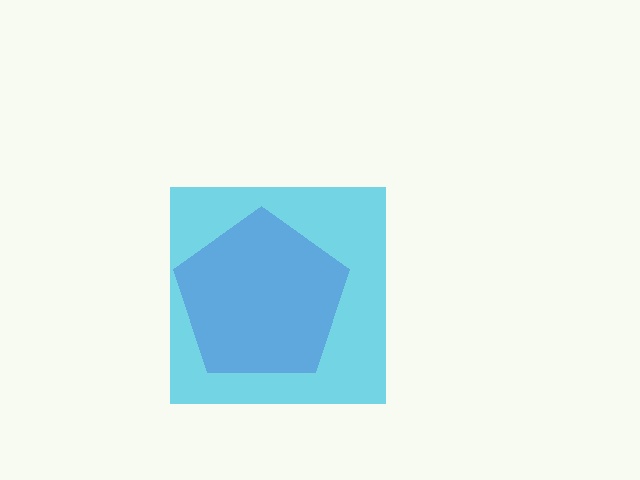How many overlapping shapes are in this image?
There are 2 overlapping shapes in the image.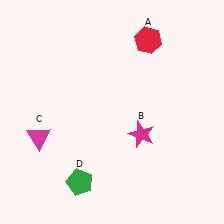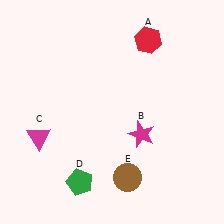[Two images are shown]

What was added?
A brown circle (E) was added in Image 2.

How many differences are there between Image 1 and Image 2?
There is 1 difference between the two images.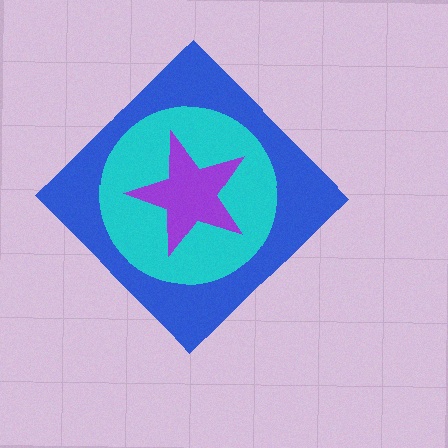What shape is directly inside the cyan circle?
The purple star.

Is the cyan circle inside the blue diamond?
Yes.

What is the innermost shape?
The purple star.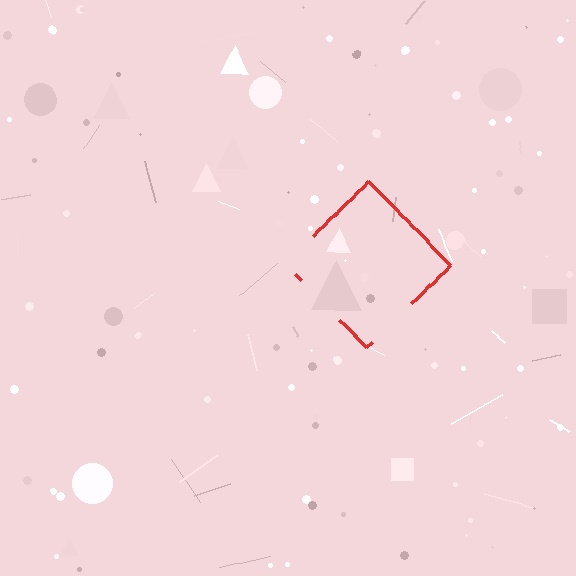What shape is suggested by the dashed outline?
The dashed outline suggests a diamond.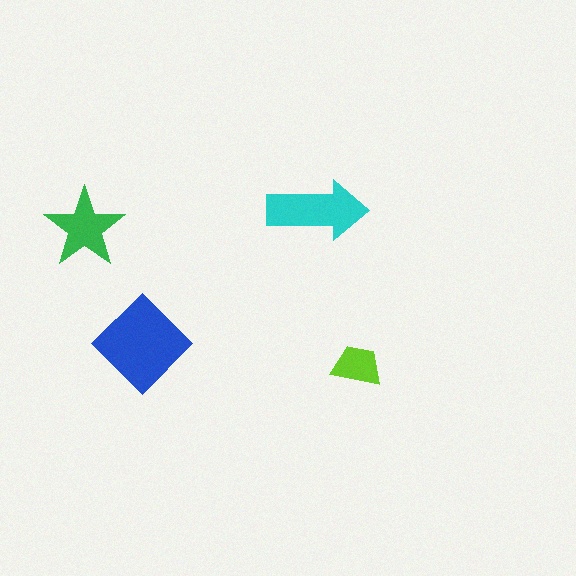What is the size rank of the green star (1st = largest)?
3rd.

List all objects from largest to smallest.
The blue diamond, the cyan arrow, the green star, the lime trapezoid.